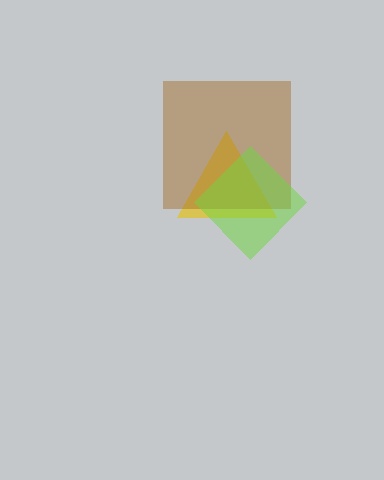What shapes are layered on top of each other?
The layered shapes are: a yellow triangle, a brown square, a lime diamond.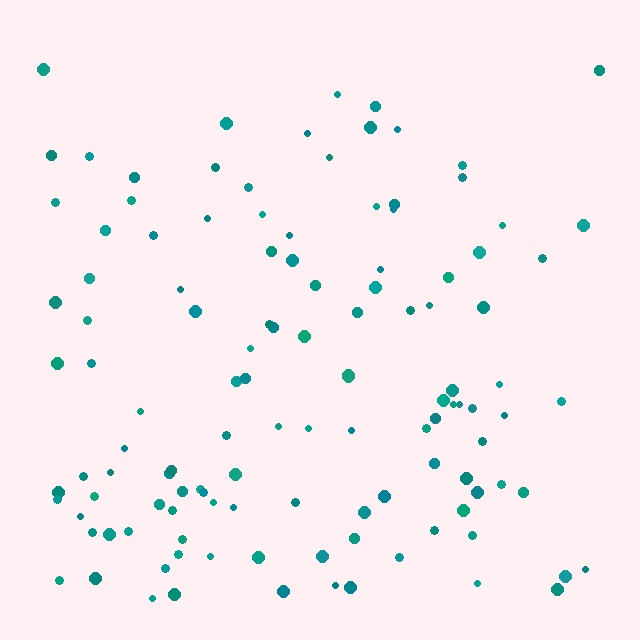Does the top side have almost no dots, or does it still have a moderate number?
Still a moderate number, just noticeably fewer than the bottom.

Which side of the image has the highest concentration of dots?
The bottom.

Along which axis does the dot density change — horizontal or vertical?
Vertical.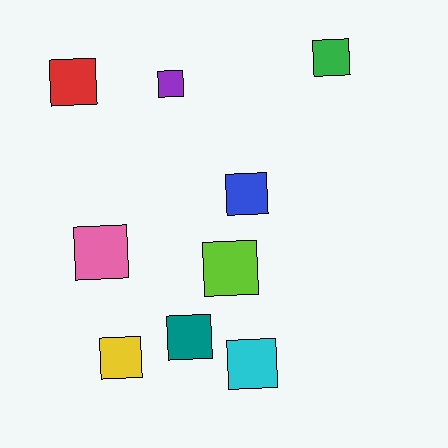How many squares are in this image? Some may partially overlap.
There are 9 squares.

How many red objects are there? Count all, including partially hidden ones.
There is 1 red object.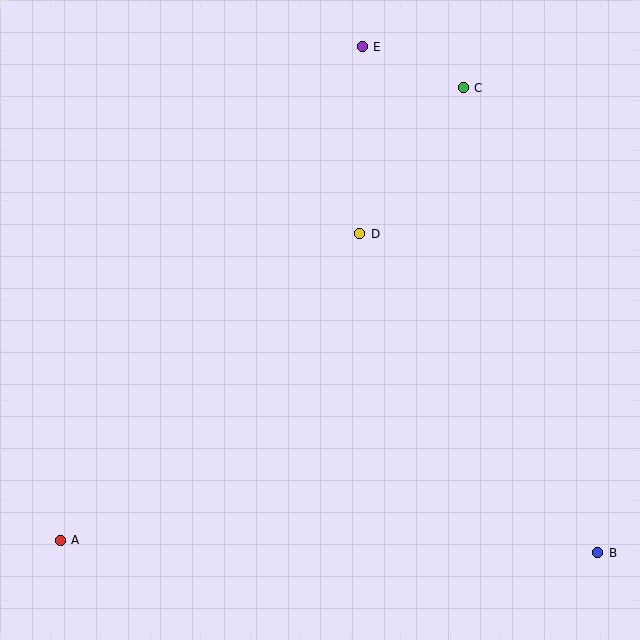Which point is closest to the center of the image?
Point D at (360, 234) is closest to the center.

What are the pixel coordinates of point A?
Point A is at (60, 540).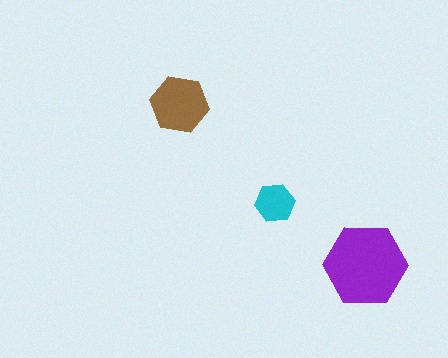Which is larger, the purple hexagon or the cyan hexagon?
The purple one.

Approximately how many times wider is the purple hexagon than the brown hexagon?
About 1.5 times wider.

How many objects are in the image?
There are 3 objects in the image.